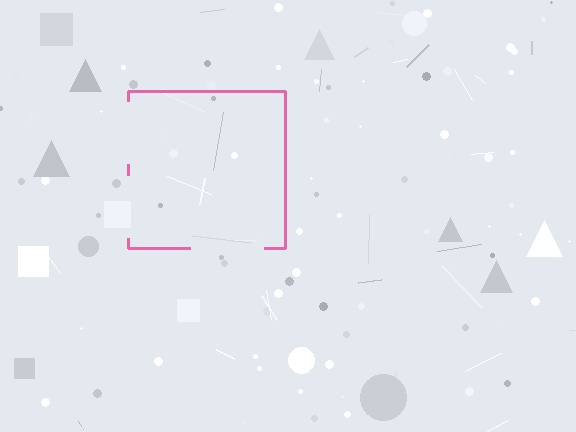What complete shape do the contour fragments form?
The contour fragments form a square.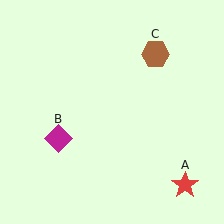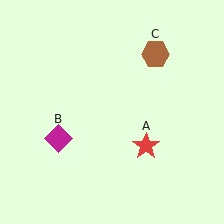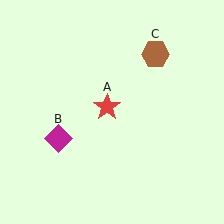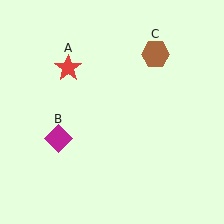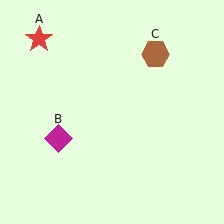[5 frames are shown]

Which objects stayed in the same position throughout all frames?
Magenta diamond (object B) and brown hexagon (object C) remained stationary.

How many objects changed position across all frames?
1 object changed position: red star (object A).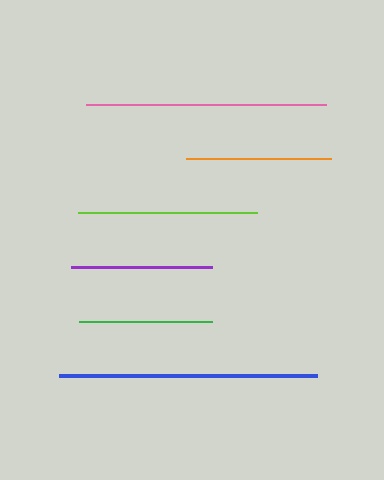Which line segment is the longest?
The blue line is the longest at approximately 258 pixels.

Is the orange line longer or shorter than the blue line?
The blue line is longer than the orange line.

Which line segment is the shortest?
The green line is the shortest at approximately 132 pixels.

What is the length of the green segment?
The green segment is approximately 132 pixels long.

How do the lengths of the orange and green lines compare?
The orange and green lines are approximately the same length.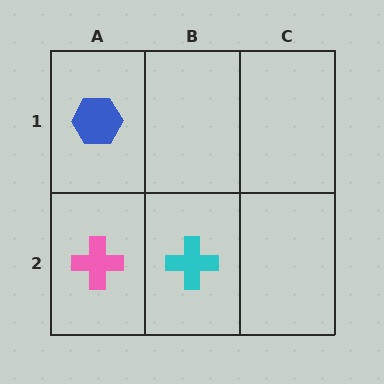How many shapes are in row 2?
2 shapes.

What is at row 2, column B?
A cyan cross.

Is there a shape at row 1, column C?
No, that cell is empty.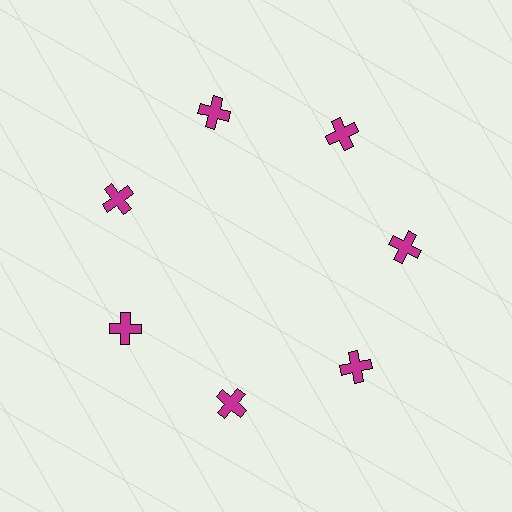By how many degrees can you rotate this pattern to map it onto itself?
The pattern maps onto itself every 51 degrees of rotation.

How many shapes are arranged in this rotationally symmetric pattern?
There are 7 shapes, arranged in 7 groups of 1.